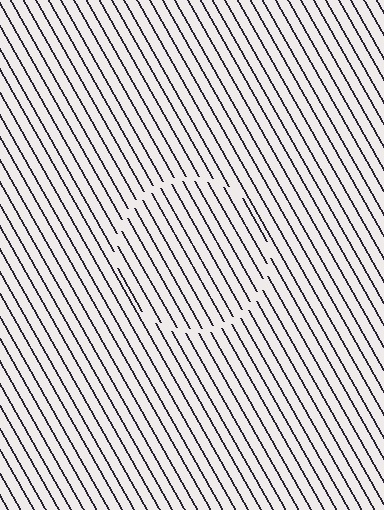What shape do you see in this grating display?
An illusory circle. The interior of the shape contains the same grating, shifted by half a period — the contour is defined by the phase discontinuity where line-ends from the inner and outer gratings abut.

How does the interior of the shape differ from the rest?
The interior of the shape contains the same grating, shifted by half a period — the contour is defined by the phase discontinuity where line-ends from the inner and outer gratings abut.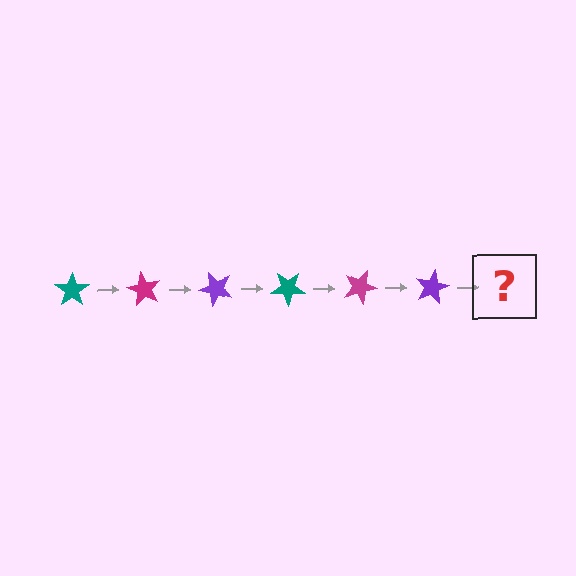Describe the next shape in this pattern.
It should be a teal star, rotated 360 degrees from the start.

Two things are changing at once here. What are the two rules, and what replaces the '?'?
The two rules are that it rotates 60 degrees each step and the color cycles through teal, magenta, and purple. The '?' should be a teal star, rotated 360 degrees from the start.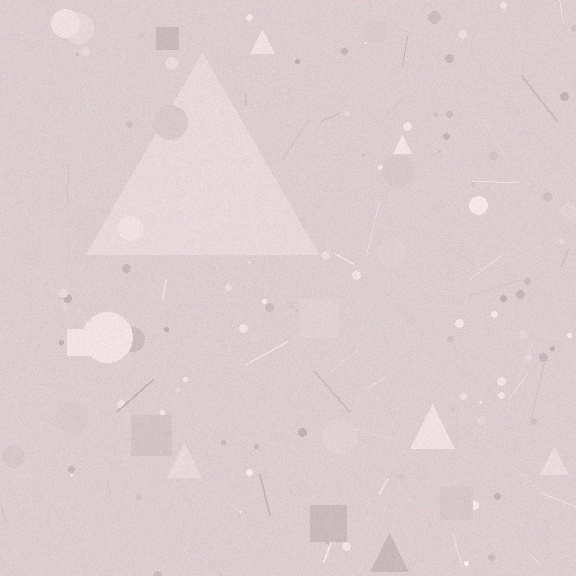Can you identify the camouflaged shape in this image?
The camouflaged shape is a triangle.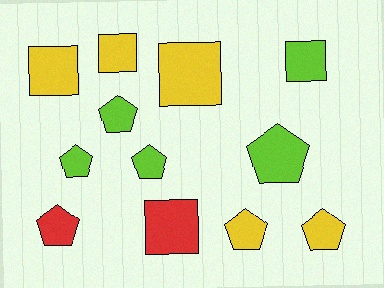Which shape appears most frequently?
Pentagon, with 7 objects.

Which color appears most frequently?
Yellow, with 5 objects.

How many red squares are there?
There is 1 red square.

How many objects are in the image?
There are 12 objects.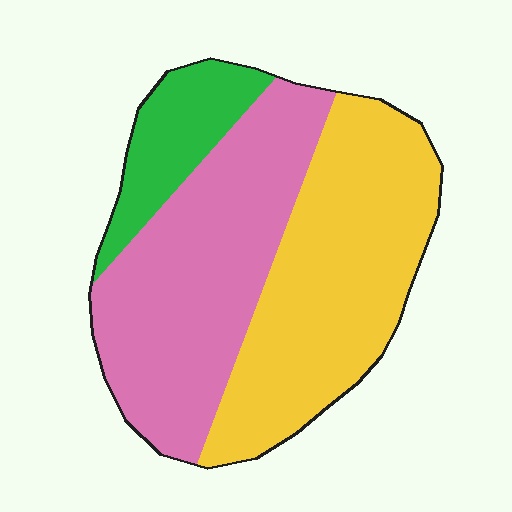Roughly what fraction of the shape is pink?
Pink covers roughly 45% of the shape.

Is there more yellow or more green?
Yellow.